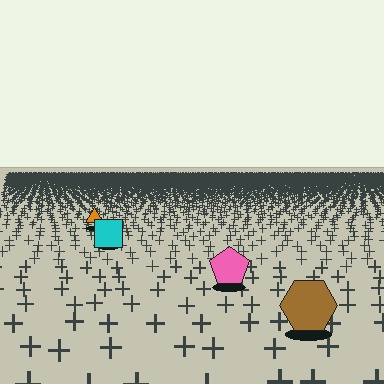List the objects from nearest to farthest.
From nearest to farthest: the brown hexagon, the pink pentagon, the cyan square, the orange triangle.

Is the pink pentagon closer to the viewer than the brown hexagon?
No. The brown hexagon is closer — you can tell from the texture gradient: the ground texture is coarser near it.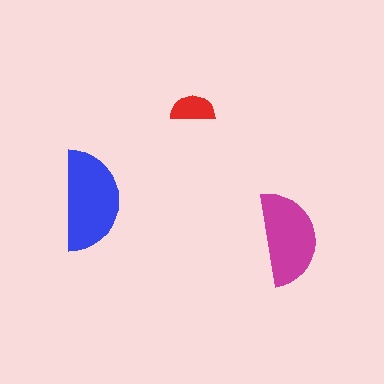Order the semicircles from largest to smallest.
the blue one, the magenta one, the red one.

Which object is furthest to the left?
The blue semicircle is leftmost.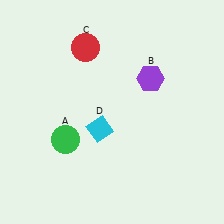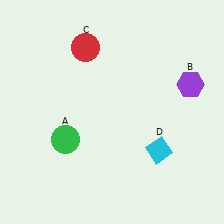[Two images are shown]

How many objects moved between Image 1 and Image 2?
2 objects moved between the two images.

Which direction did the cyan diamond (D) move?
The cyan diamond (D) moved right.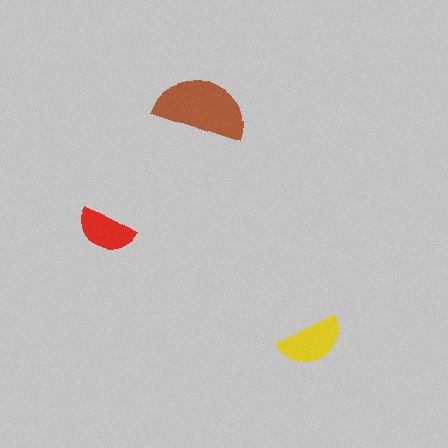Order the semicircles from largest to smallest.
the brown one, the yellow one, the red one.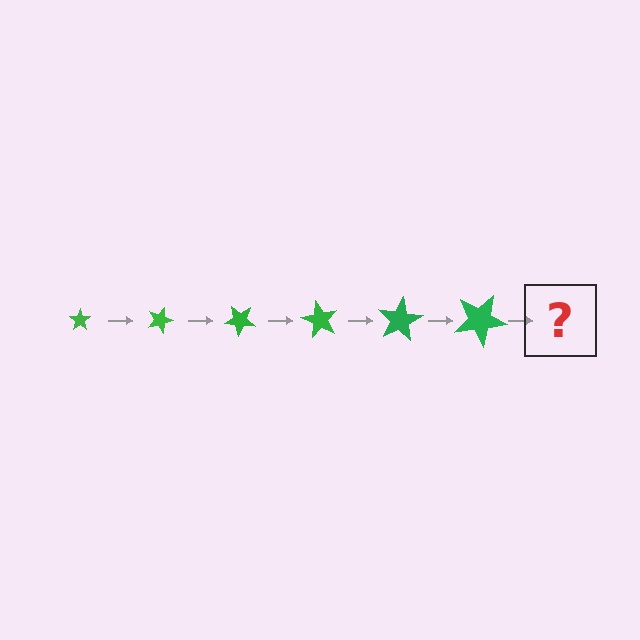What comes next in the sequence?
The next element should be a star, larger than the previous one and rotated 120 degrees from the start.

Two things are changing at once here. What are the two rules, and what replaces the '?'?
The two rules are that the star grows larger each step and it rotates 20 degrees each step. The '?' should be a star, larger than the previous one and rotated 120 degrees from the start.